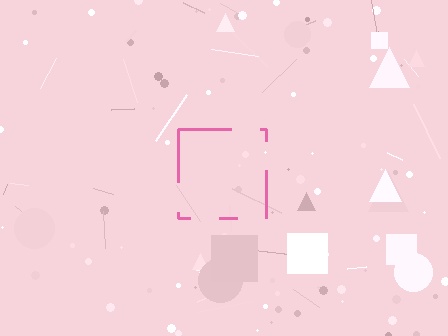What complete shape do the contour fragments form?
The contour fragments form a square.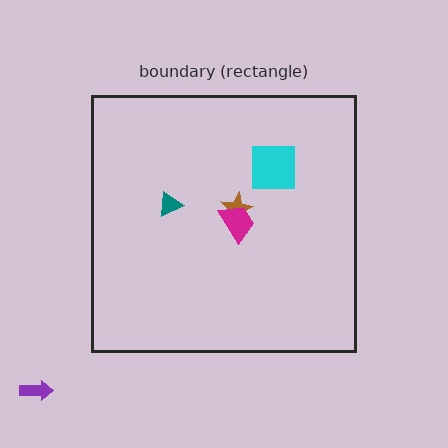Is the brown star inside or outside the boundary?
Inside.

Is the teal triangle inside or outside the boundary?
Inside.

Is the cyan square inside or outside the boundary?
Inside.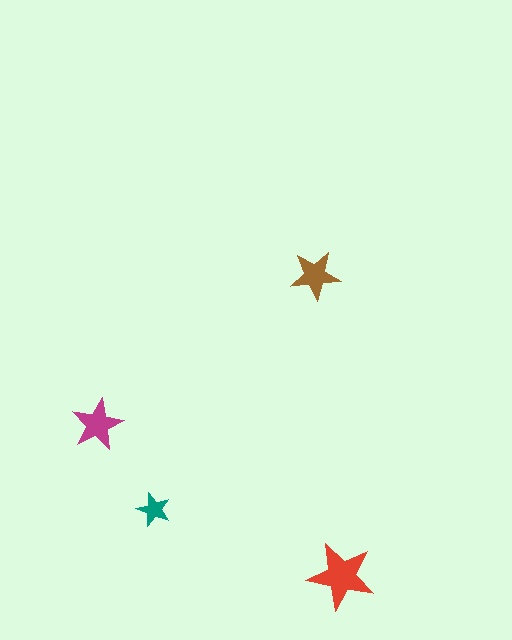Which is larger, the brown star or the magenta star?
The magenta one.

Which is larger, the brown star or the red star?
The red one.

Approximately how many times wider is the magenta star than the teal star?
About 1.5 times wider.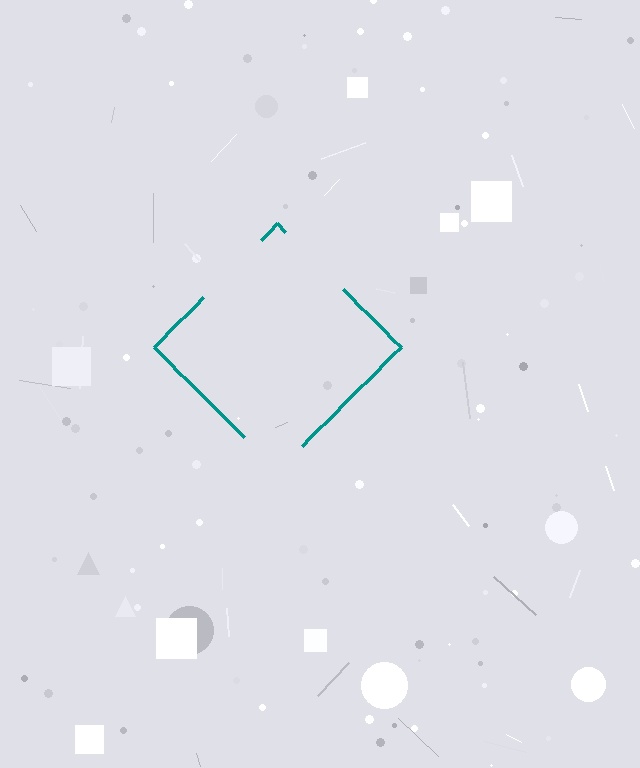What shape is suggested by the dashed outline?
The dashed outline suggests a diamond.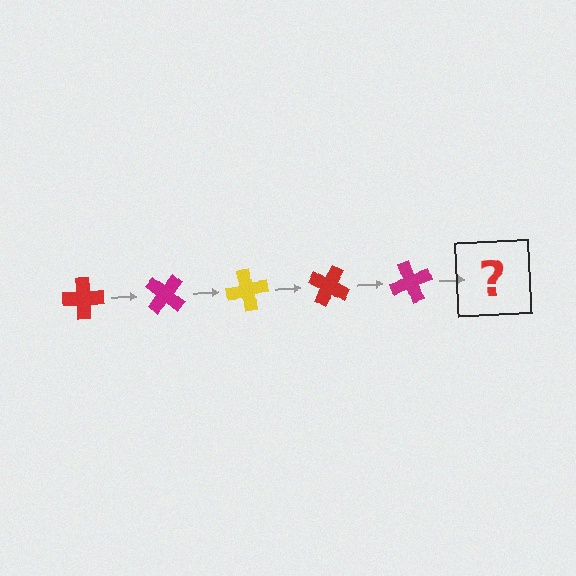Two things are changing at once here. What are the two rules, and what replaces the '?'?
The two rules are that it rotates 40 degrees each step and the color cycles through red, magenta, and yellow. The '?' should be a yellow cross, rotated 200 degrees from the start.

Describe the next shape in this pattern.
It should be a yellow cross, rotated 200 degrees from the start.